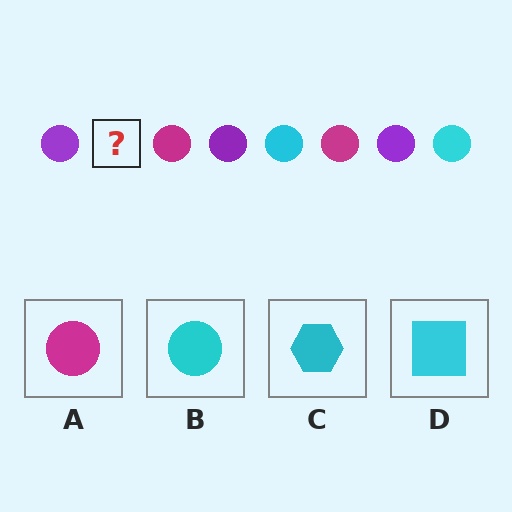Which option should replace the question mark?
Option B.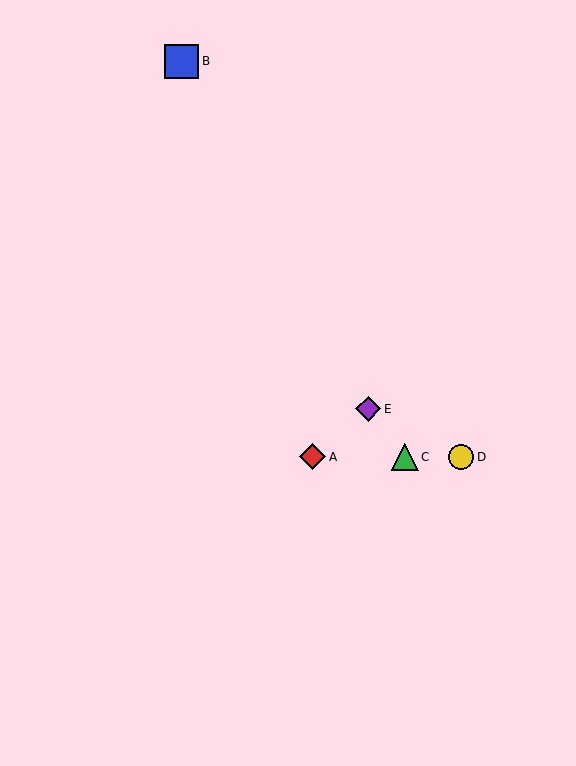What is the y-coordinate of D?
Object D is at y≈457.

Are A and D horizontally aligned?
Yes, both are at y≈457.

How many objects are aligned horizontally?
3 objects (A, C, D) are aligned horizontally.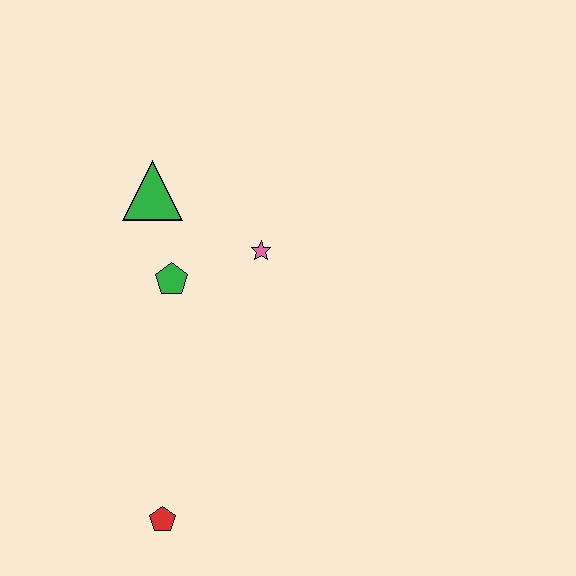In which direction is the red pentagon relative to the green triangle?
The red pentagon is below the green triangle.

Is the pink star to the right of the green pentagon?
Yes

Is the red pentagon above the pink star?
No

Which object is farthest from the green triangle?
The red pentagon is farthest from the green triangle.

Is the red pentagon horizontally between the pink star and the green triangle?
Yes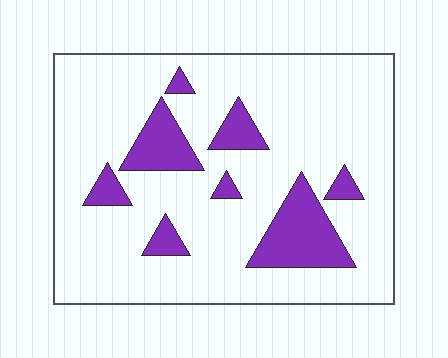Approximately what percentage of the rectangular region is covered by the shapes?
Approximately 15%.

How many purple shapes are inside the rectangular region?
8.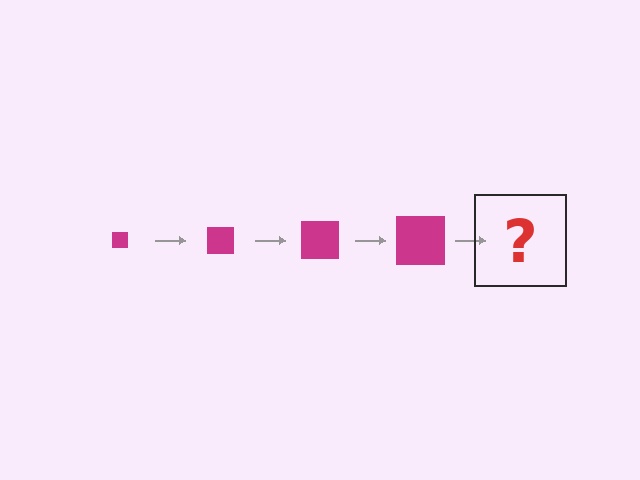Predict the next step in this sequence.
The next step is a magenta square, larger than the previous one.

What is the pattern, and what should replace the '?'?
The pattern is that the square gets progressively larger each step. The '?' should be a magenta square, larger than the previous one.